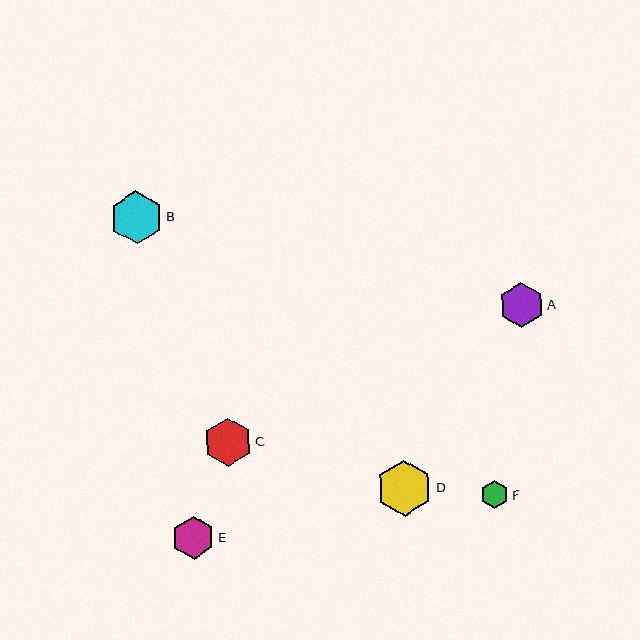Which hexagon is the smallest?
Hexagon F is the smallest with a size of approximately 28 pixels.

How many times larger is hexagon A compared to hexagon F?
Hexagon A is approximately 1.6 times the size of hexagon F.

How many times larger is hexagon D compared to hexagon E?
Hexagon D is approximately 1.3 times the size of hexagon E.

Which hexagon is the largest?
Hexagon D is the largest with a size of approximately 56 pixels.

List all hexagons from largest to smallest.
From largest to smallest: D, B, C, A, E, F.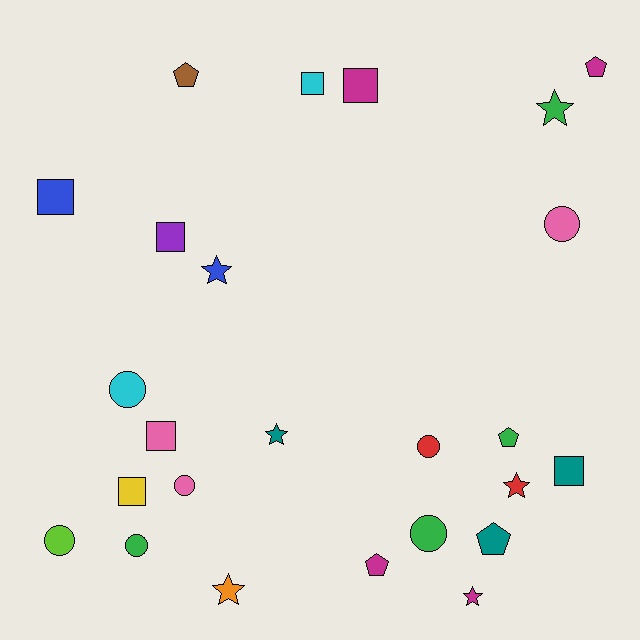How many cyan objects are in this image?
There are 2 cyan objects.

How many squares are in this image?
There are 7 squares.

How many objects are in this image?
There are 25 objects.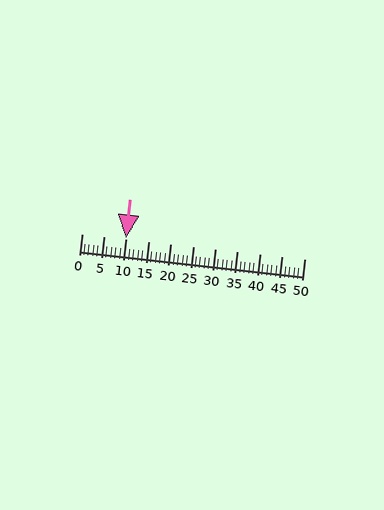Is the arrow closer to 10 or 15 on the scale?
The arrow is closer to 10.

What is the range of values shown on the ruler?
The ruler shows values from 0 to 50.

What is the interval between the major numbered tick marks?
The major tick marks are spaced 5 units apart.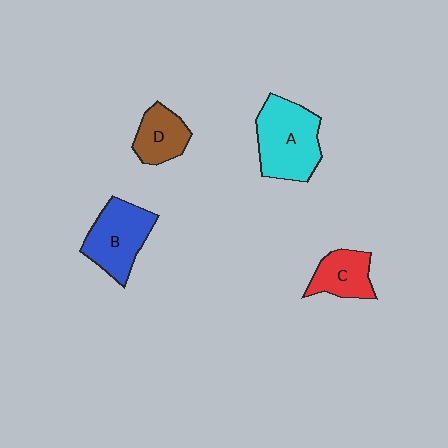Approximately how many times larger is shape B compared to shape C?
Approximately 1.5 times.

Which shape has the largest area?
Shape A (cyan).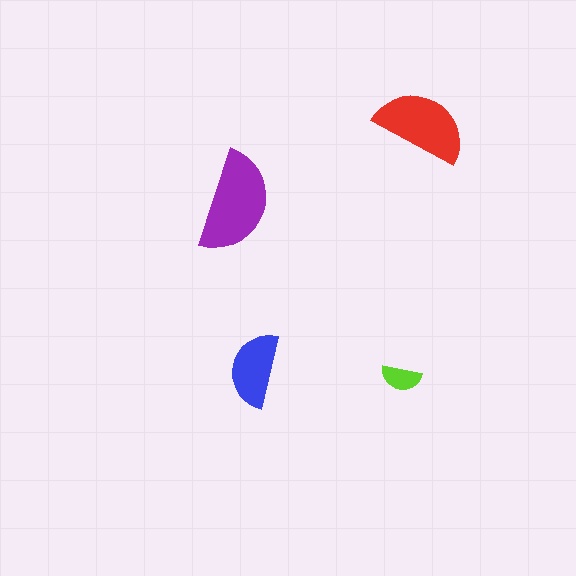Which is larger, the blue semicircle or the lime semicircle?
The blue one.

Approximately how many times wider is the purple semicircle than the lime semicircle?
About 2.5 times wider.